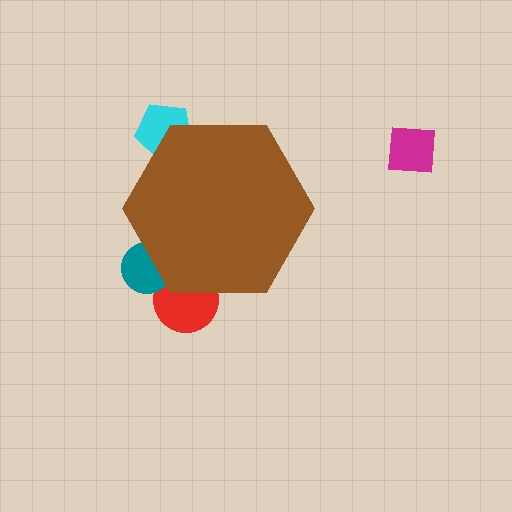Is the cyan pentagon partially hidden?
Yes, the cyan pentagon is partially hidden behind the brown hexagon.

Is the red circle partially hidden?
Yes, the red circle is partially hidden behind the brown hexagon.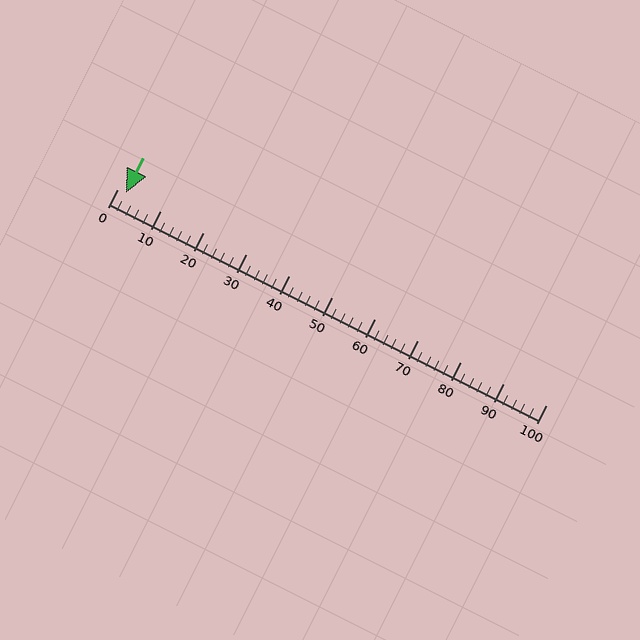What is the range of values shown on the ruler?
The ruler shows values from 0 to 100.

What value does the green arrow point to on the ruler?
The green arrow points to approximately 2.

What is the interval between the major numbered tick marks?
The major tick marks are spaced 10 units apart.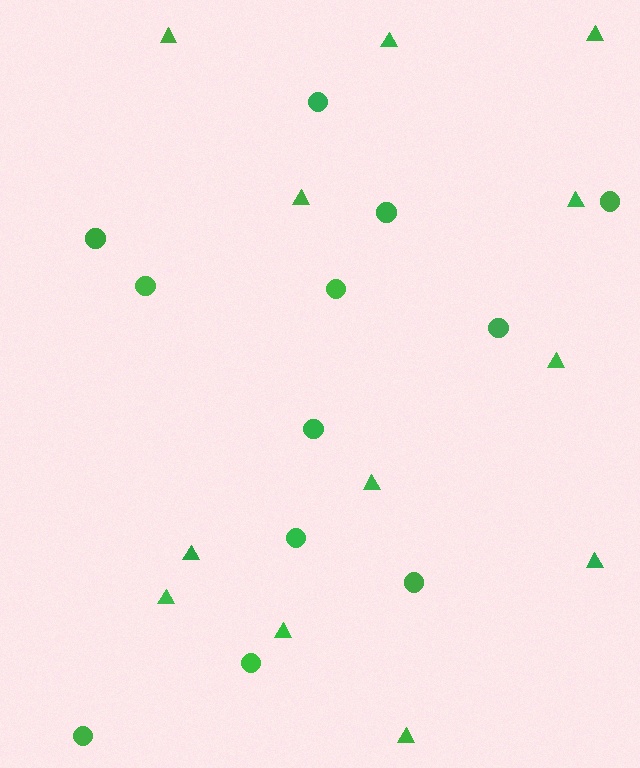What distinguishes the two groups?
There are 2 groups: one group of circles (12) and one group of triangles (12).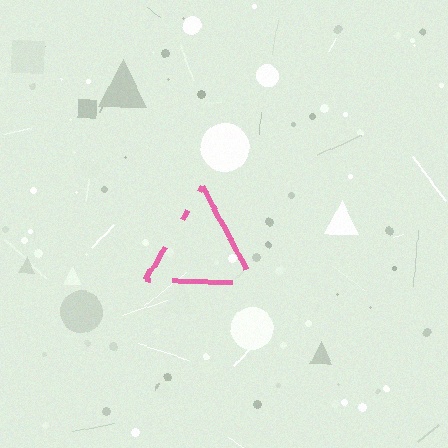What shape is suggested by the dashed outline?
The dashed outline suggests a triangle.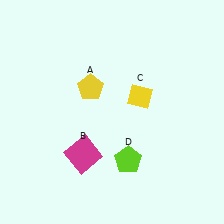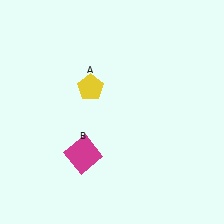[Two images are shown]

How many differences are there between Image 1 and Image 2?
There are 2 differences between the two images.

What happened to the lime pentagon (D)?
The lime pentagon (D) was removed in Image 2. It was in the bottom-right area of Image 1.